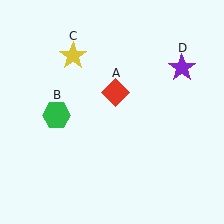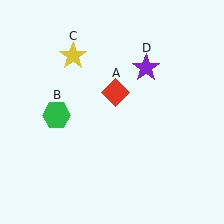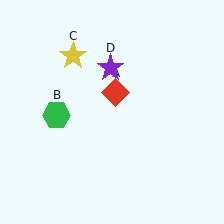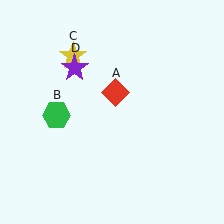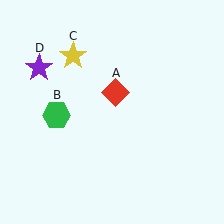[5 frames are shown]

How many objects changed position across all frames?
1 object changed position: purple star (object D).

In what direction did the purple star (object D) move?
The purple star (object D) moved left.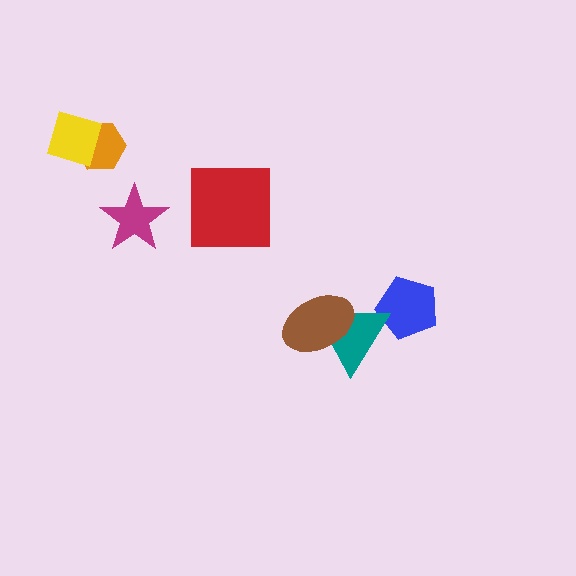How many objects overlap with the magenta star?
0 objects overlap with the magenta star.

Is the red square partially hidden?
No, no other shape covers it.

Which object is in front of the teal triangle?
The brown ellipse is in front of the teal triangle.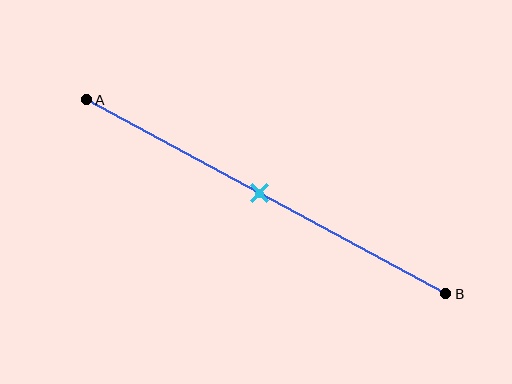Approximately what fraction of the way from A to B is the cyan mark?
The cyan mark is approximately 50% of the way from A to B.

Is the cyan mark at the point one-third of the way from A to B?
No, the mark is at about 50% from A, not at the 33% one-third point.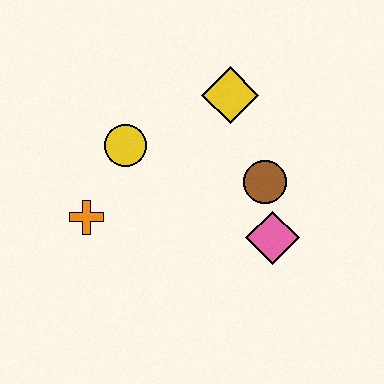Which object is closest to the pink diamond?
The brown circle is closest to the pink diamond.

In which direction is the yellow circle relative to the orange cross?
The yellow circle is above the orange cross.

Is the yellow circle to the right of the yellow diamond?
No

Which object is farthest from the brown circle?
The orange cross is farthest from the brown circle.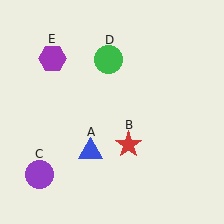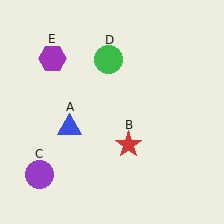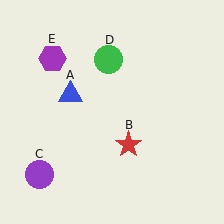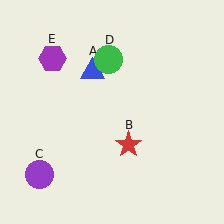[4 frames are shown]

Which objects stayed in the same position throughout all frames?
Red star (object B) and purple circle (object C) and green circle (object D) and purple hexagon (object E) remained stationary.